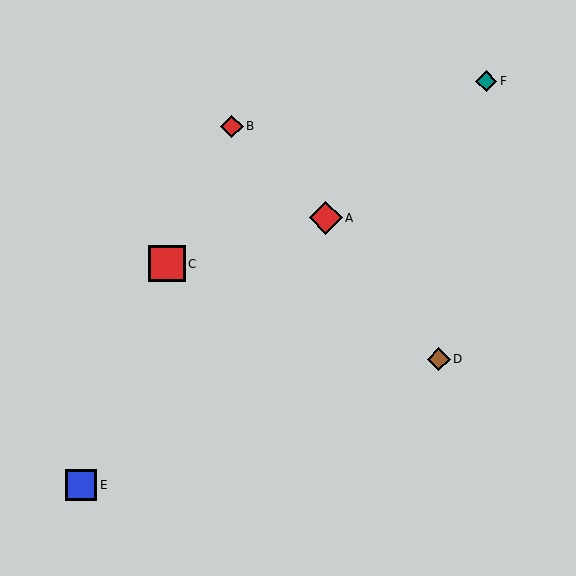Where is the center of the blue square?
The center of the blue square is at (81, 485).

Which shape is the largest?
The red square (labeled C) is the largest.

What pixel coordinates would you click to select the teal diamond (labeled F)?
Click at (486, 81) to select the teal diamond F.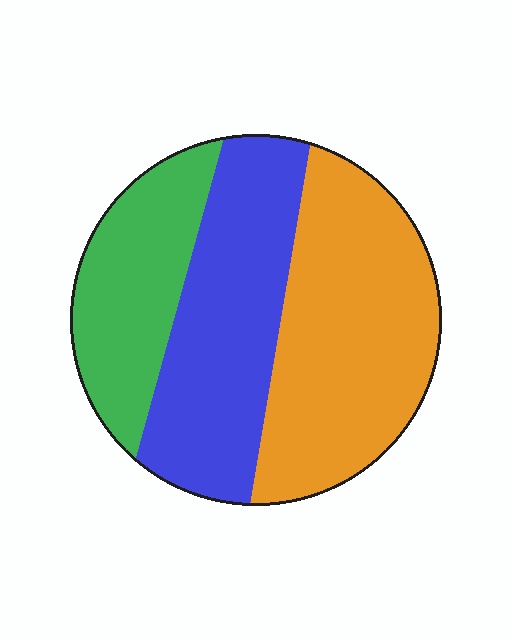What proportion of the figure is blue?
Blue takes up about one third (1/3) of the figure.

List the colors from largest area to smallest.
From largest to smallest: orange, blue, green.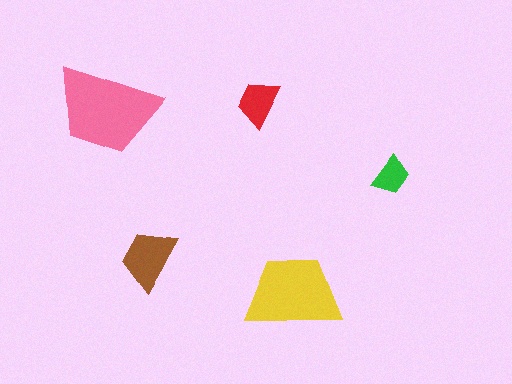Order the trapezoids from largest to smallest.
the pink one, the yellow one, the brown one, the red one, the green one.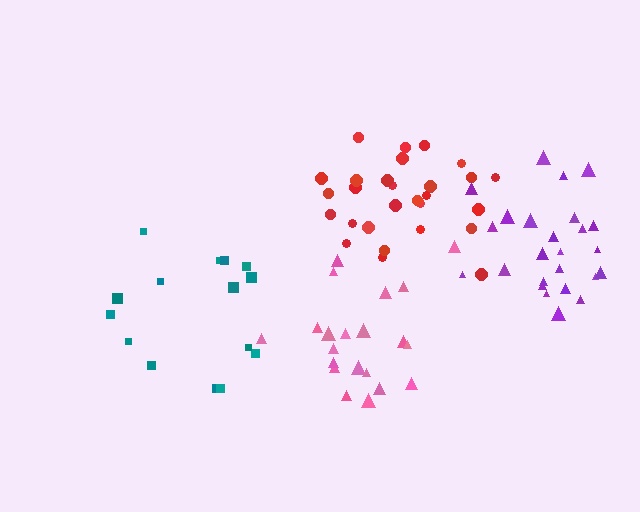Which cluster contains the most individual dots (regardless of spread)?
Red (28).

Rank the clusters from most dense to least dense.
purple, red, pink, teal.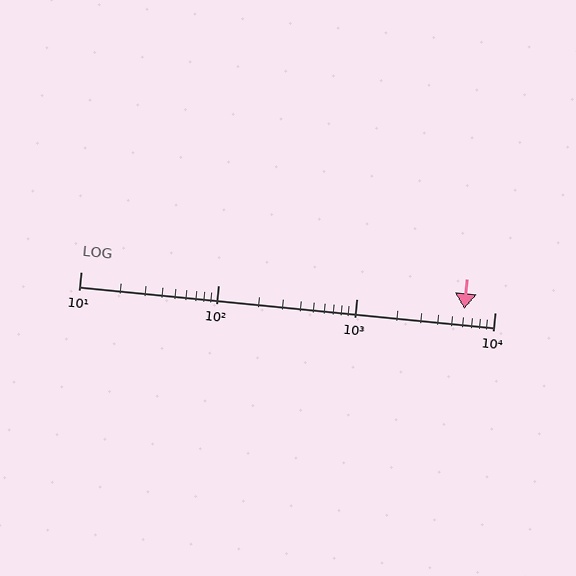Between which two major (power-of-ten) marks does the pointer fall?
The pointer is between 1000 and 10000.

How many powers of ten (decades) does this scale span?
The scale spans 3 decades, from 10 to 10000.